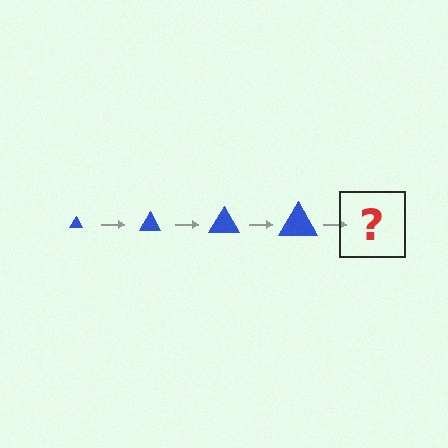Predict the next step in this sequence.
The next step is a blue triangle, larger than the previous one.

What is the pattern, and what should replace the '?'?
The pattern is that the triangle gets progressively larger each step. The '?' should be a blue triangle, larger than the previous one.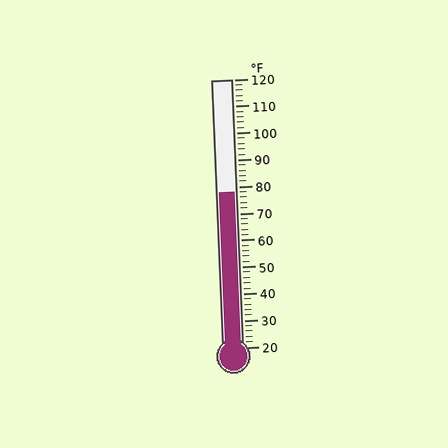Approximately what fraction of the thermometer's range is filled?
The thermometer is filled to approximately 60% of its range.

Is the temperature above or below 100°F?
The temperature is below 100°F.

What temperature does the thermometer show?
The thermometer shows approximately 78°F.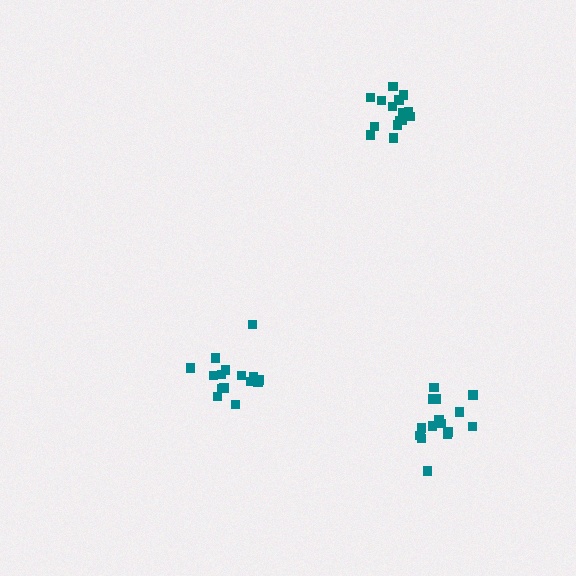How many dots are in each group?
Group 1: 15 dots, Group 2: 15 dots, Group 3: 15 dots (45 total).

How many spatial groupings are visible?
There are 3 spatial groupings.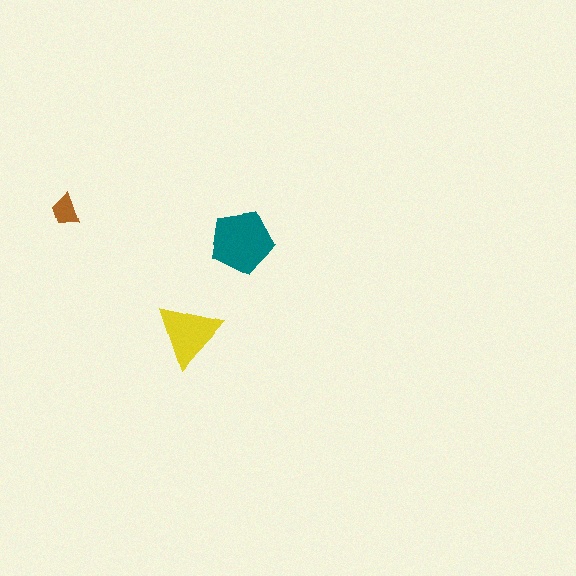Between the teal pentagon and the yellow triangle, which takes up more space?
The teal pentagon.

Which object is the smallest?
The brown trapezoid.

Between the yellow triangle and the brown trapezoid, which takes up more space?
The yellow triangle.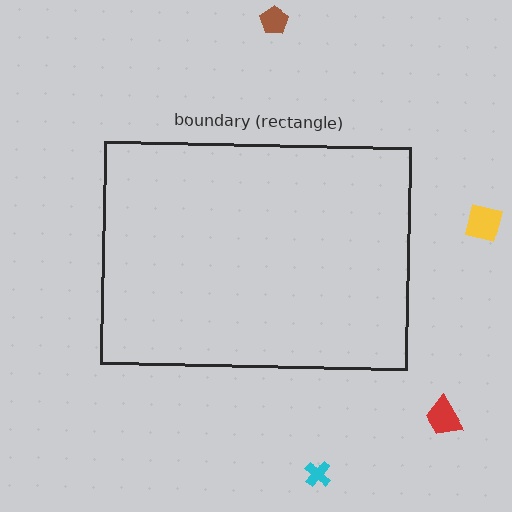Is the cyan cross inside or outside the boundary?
Outside.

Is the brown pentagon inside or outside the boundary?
Outside.